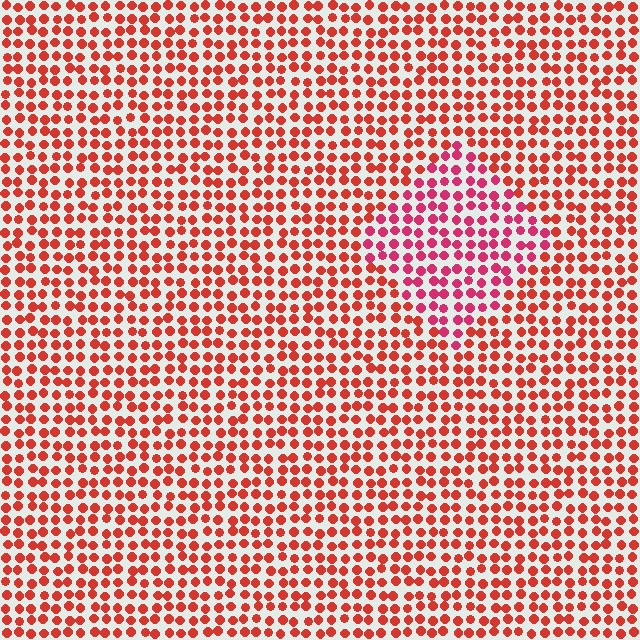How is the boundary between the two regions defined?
The boundary is defined purely by a slight shift in hue (about 26 degrees). Spacing, size, and orientation are identical on both sides.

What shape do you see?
I see a diamond.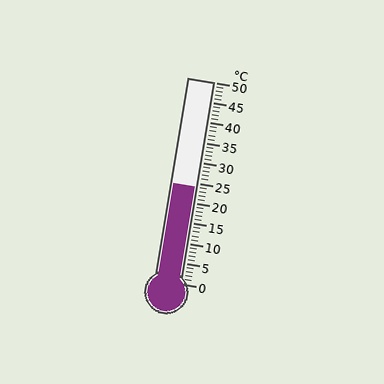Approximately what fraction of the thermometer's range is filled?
The thermometer is filled to approximately 50% of its range.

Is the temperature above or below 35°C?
The temperature is below 35°C.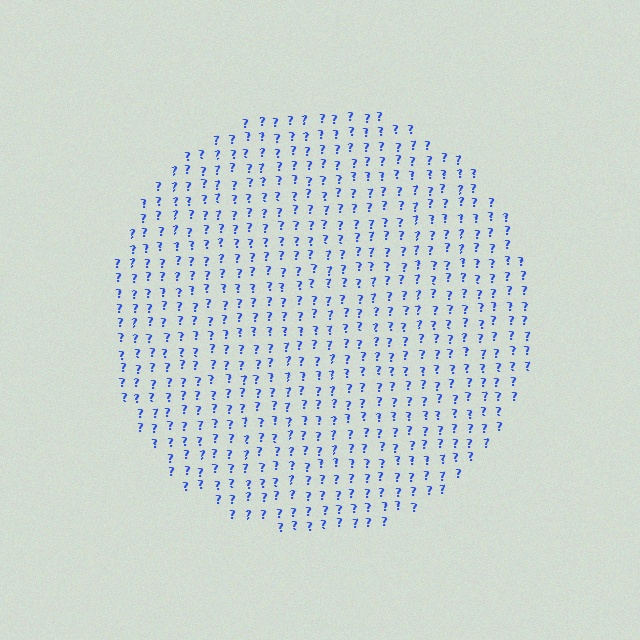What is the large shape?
The large shape is a circle.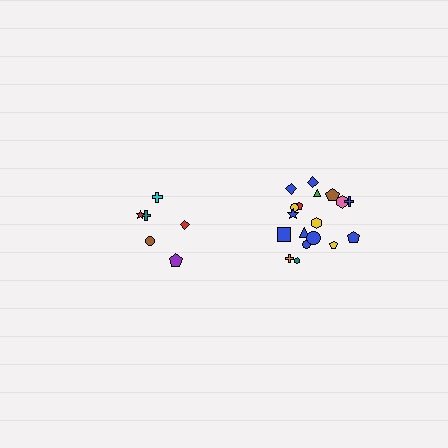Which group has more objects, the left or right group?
The right group.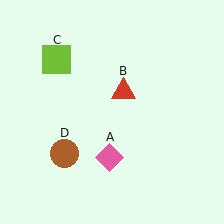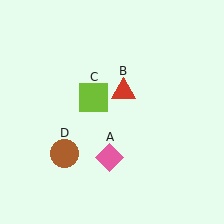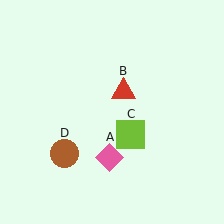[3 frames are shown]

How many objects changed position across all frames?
1 object changed position: lime square (object C).